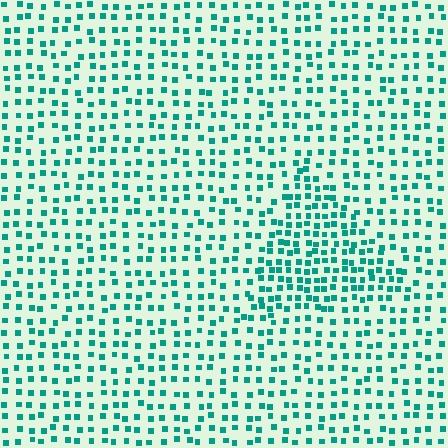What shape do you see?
I see a triangle.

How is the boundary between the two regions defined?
The boundary is defined by a change in element density (approximately 1.7x ratio). All elements are the same color, size, and shape.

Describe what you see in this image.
The image contains small teal elements arranged at two different densities. A triangle-shaped region is visible where the elements are more densely packed than the surrounding area.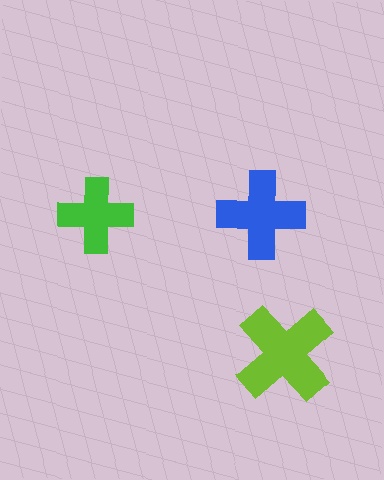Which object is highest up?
The blue cross is topmost.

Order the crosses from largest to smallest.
the lime one, the blue one, the green one.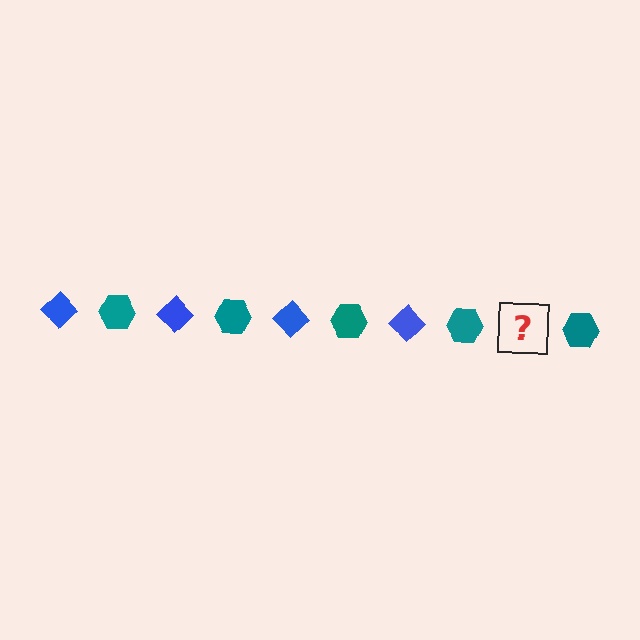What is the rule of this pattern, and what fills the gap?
The rule is that the pattern alternates between blue diamond and teal hexagon. The gap should be filled with a blue diamond.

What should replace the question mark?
The question mark should be replaced with a blue diamond.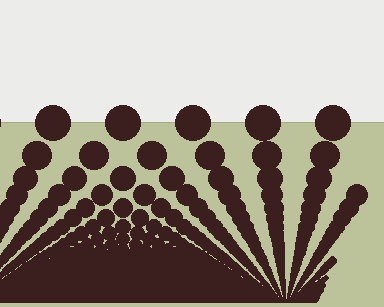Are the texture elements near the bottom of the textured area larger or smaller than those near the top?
Smaller. The gradient is inverted — elements near the bottom are smaller and denser.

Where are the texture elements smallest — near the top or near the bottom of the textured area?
Near the bottom.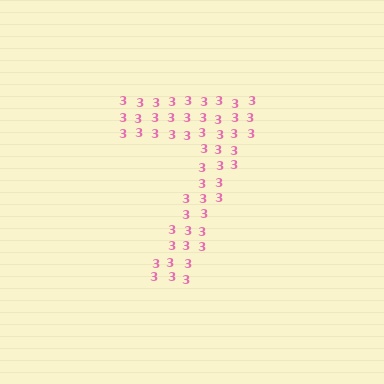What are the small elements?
The small elements are digit 3's.